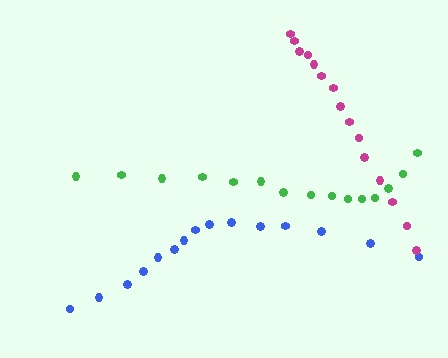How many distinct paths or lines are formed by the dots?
There are 3 distinct paths.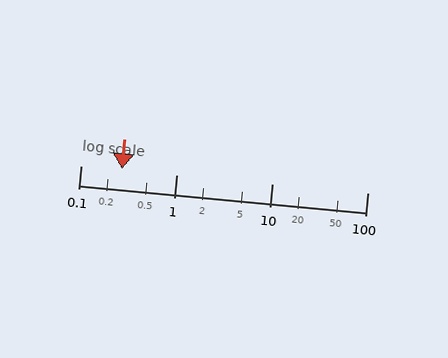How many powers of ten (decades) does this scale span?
The scale spans 3 decades, from 0.1 to 100.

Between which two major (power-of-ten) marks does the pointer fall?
The pointer is between 0.1 and 1.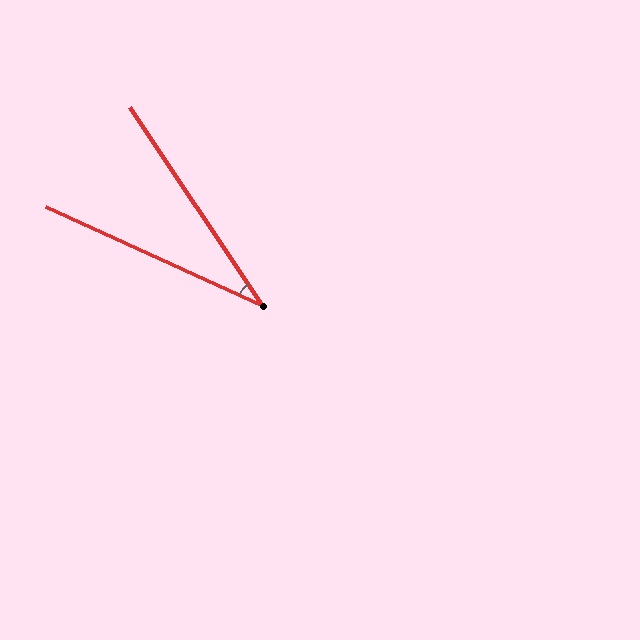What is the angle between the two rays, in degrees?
Approximately 32 degrees.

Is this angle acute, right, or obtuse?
It is acute.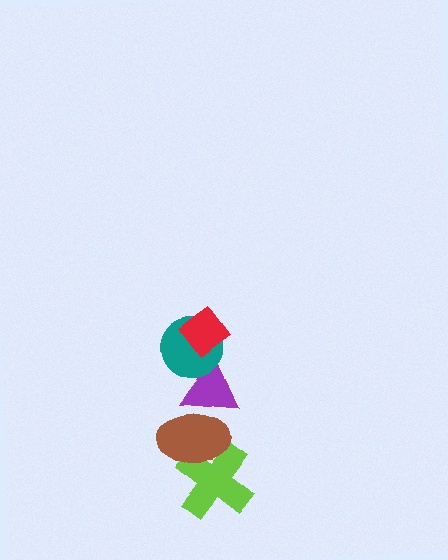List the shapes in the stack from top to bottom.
From top to bottom: the red diamond, the teal circle, the purple triangle, the brown ellipse, the lime cross.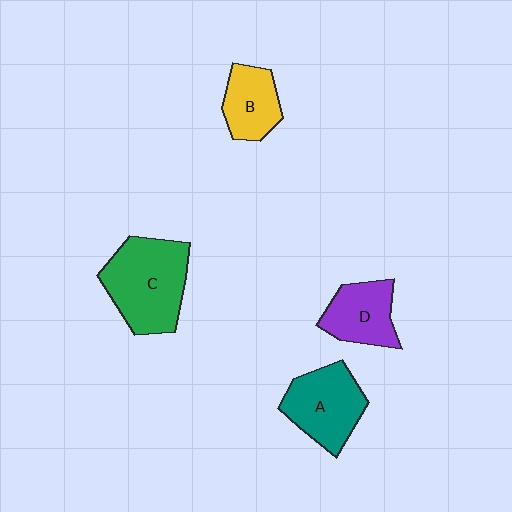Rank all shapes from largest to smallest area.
From largest to smallest: C (green), A (teal), D (purple), B (yellow).